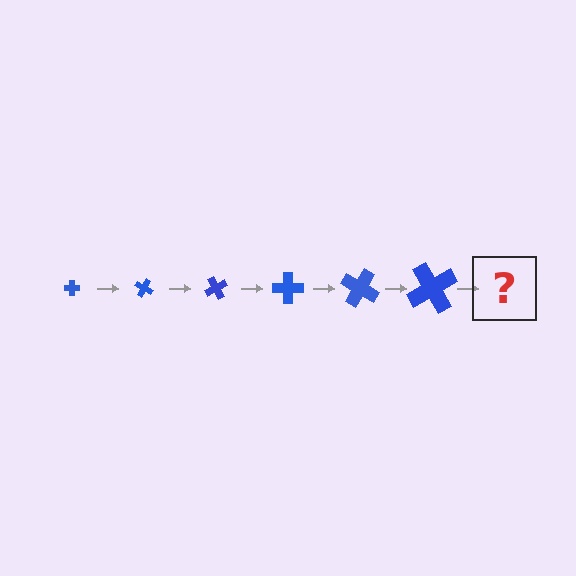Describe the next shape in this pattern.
It should be a cross, larger than the previous one and rotated 180 degrees from the start.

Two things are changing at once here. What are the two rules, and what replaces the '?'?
The two rules are that the cross grows larger each step and it rotates 30 degrees each step. The '?' should be a cross, larger than the previous one and rotated 180 degrees from the start.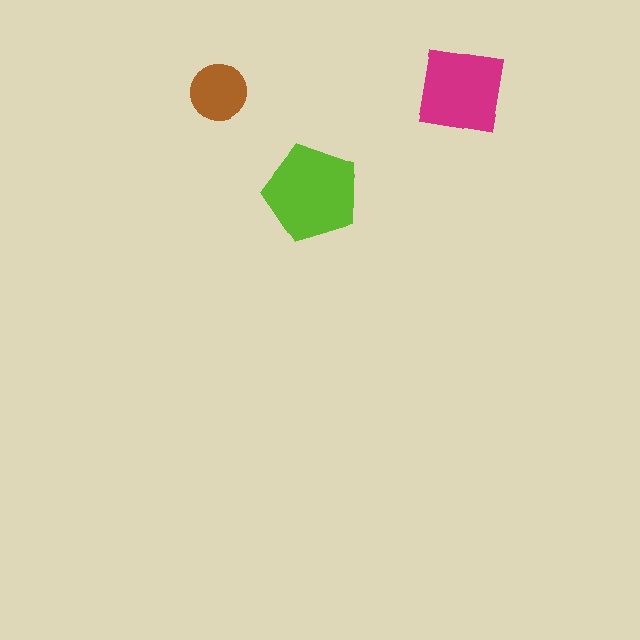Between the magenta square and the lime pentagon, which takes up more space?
The lime pentagon.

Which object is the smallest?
The brown circle.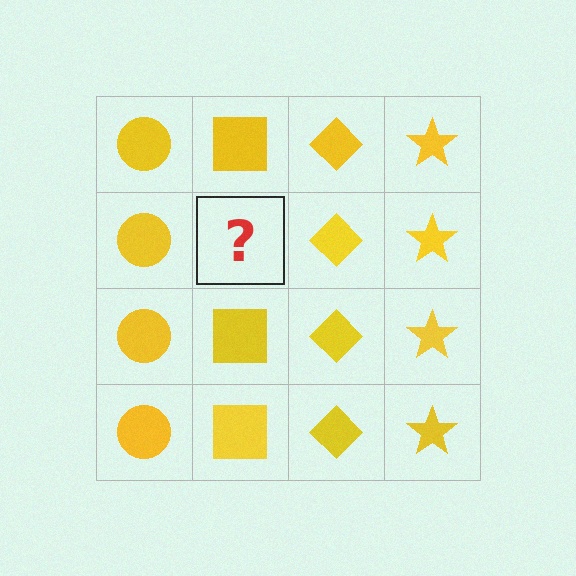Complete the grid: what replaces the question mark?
The question mark should be replaced with a yellow square.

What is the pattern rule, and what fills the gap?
The rule is that each column has a consistent shape. The gap should be filled with a yellow square.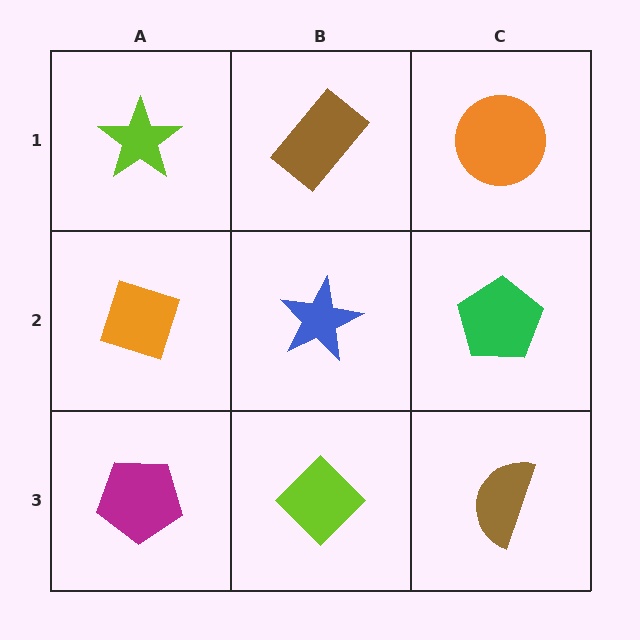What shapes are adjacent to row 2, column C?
An orange circle (row 1, column C), a brown semicircle (row 3, column C), a blue star (row 2, column B).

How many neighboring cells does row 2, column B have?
4.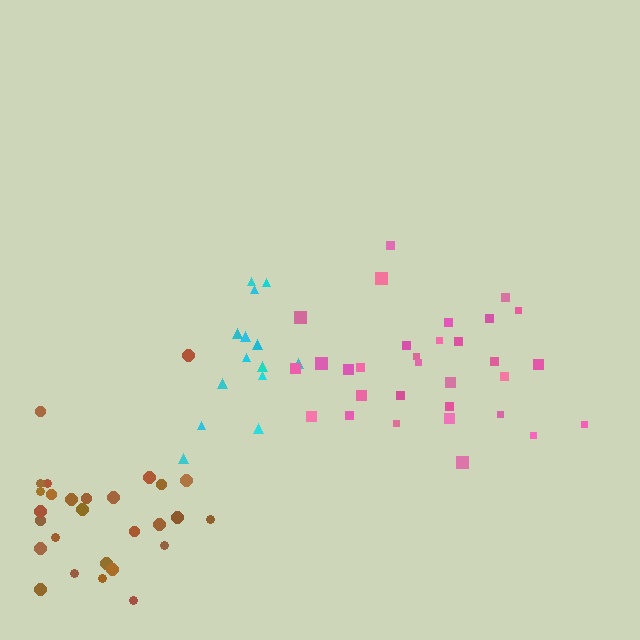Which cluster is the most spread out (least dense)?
Cyan.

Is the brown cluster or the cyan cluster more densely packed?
Brown.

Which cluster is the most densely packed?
Brown.